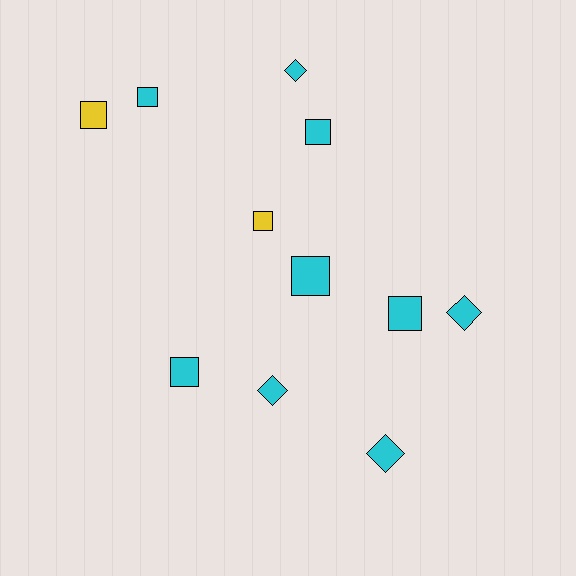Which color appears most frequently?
Cyan, with 9 objects.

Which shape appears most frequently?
Square, with 7 objects.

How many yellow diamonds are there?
There are no yellow diamonds.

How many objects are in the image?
There are 11 objects.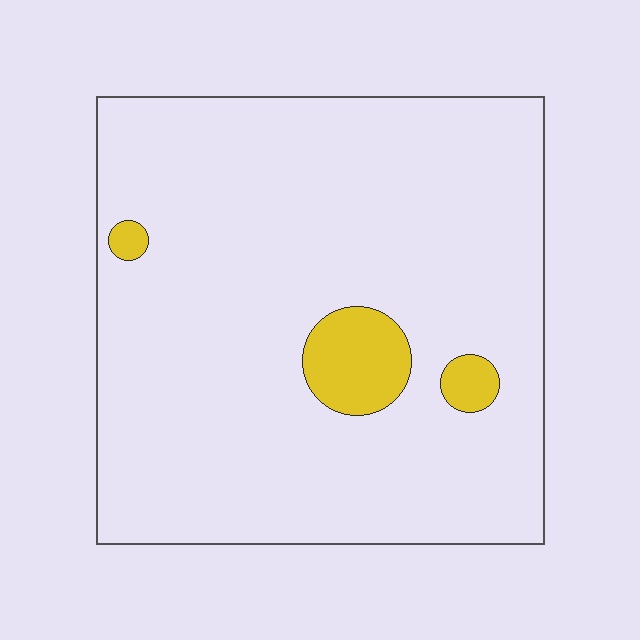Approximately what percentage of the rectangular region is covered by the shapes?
Approximately 5%.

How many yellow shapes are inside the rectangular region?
3.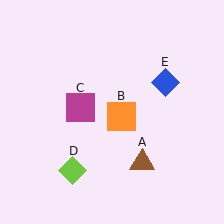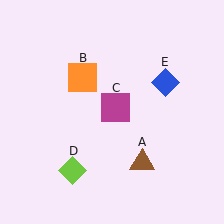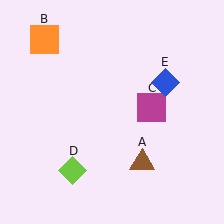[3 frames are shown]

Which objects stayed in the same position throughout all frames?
Brown triangle (object A) and lime diamond (object D) and blue diamond (object E) remained stationary.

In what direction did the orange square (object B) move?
The orange square (object B) moved up and to the left.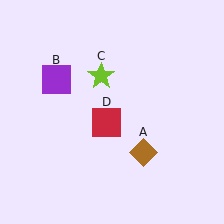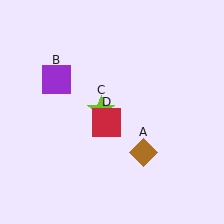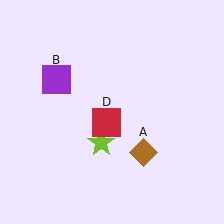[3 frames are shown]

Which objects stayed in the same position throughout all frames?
Brown diamond (object A) and purple square (object B) and red square (object D) remained stationary.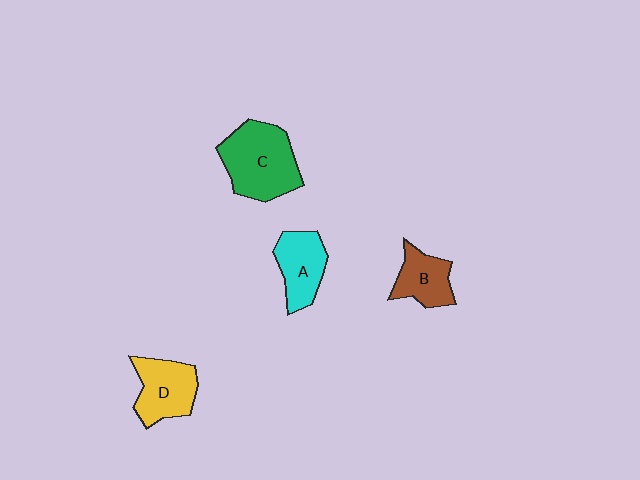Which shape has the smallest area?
Shape B (brown).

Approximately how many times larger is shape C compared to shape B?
Approximately 1.8 times.